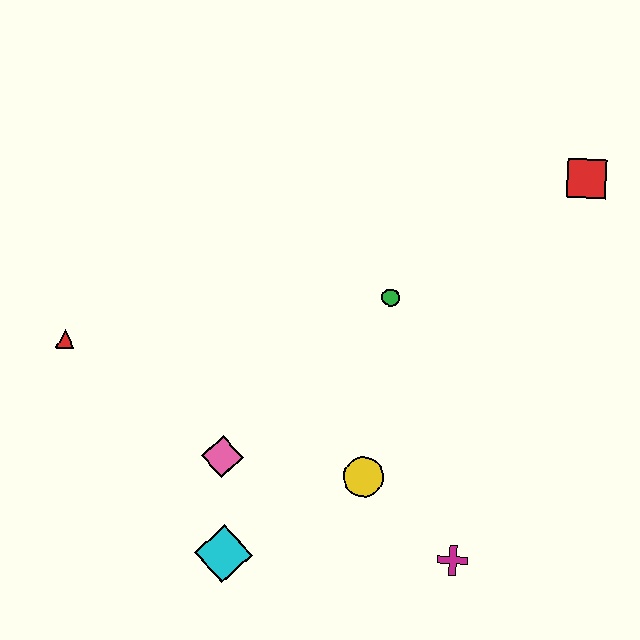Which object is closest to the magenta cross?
The yellow circle is closest to the magenta cross.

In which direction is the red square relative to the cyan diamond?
The red square is above the cyan diamond.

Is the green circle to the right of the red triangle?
Yes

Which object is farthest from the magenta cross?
The red triangle is farthest from the magenta cross.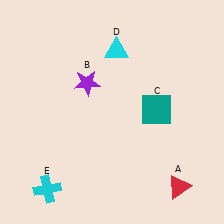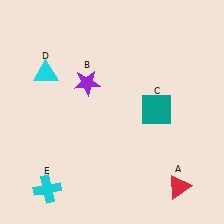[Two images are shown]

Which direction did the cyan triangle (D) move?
The cyan triangle (D) moved left.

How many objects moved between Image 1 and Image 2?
1 object moved between the two images.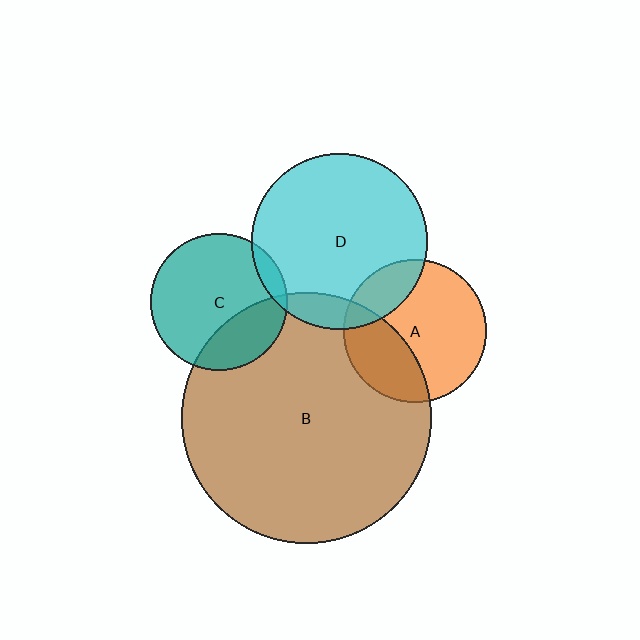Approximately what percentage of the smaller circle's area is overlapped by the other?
Approximately 30%.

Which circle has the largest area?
Circle B (brown).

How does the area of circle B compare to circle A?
Approximately 3.1 times.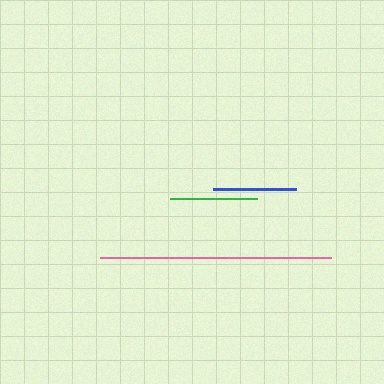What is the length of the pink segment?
The pink segment is approximately 230 pixels long.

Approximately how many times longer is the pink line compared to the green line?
The pink line is approximately 2.7 times the length of the green line.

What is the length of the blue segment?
The blue segment is approximately 83 pixels long.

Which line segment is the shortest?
The blue line is the shortest at approximately 83 pixels.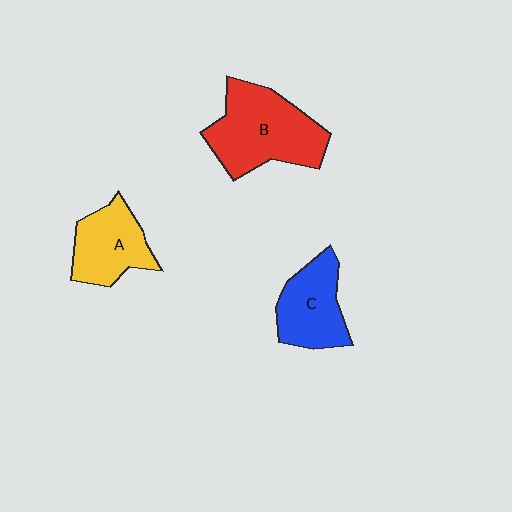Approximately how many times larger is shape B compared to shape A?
Approximately 1.5 times.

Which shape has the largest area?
Shape B (red).